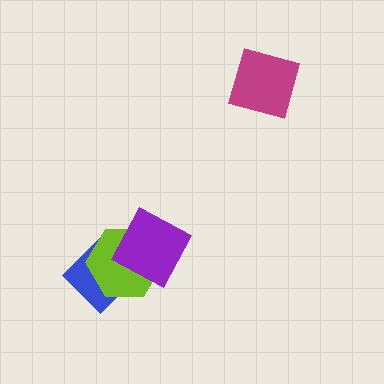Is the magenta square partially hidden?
No, no other shape covers it.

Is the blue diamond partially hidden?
Yes, it is partially covered by another shape.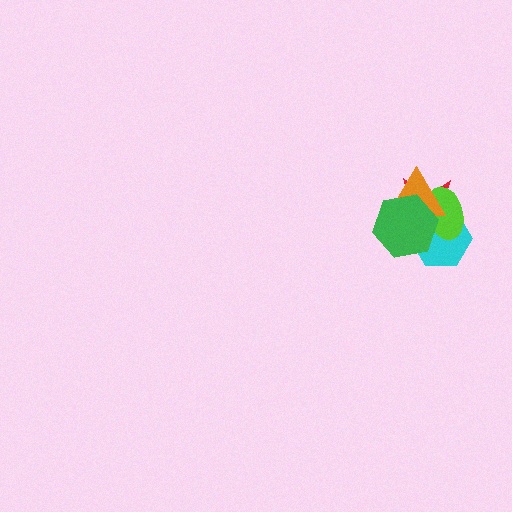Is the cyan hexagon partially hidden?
Yes, it is partially covered by another shape.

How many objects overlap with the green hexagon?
4 objects overlap with the green hexagon.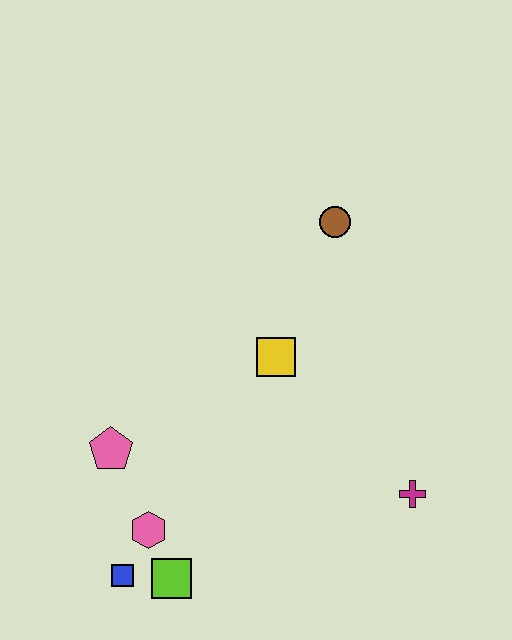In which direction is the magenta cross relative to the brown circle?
The magenta cross is below the brown circle.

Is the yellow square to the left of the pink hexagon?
No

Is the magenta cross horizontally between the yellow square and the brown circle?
No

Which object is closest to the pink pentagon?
The pink hexagon is closest to the pink pentagon.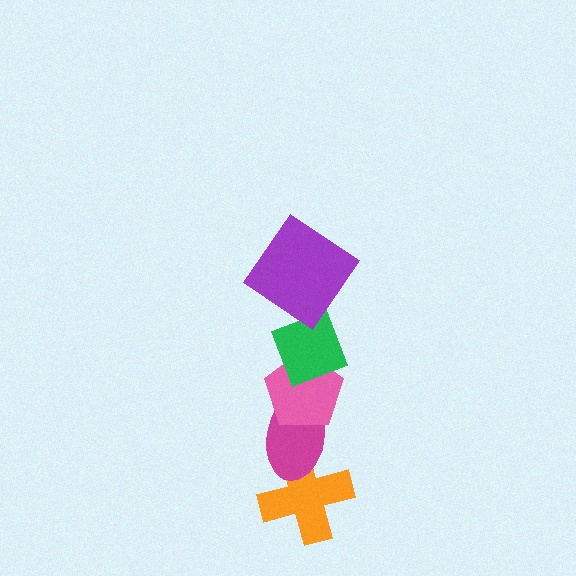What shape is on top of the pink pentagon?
The green diamond is on top of the pink pentagon.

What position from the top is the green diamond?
The green diamond is 2nd from the top.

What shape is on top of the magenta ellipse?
The pink pentagon is on top of the magenta ellipse.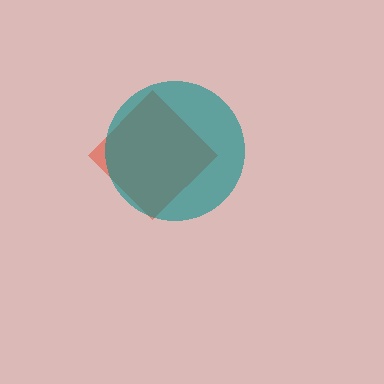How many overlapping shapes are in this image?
There are 2 overlapping shapes in the image.